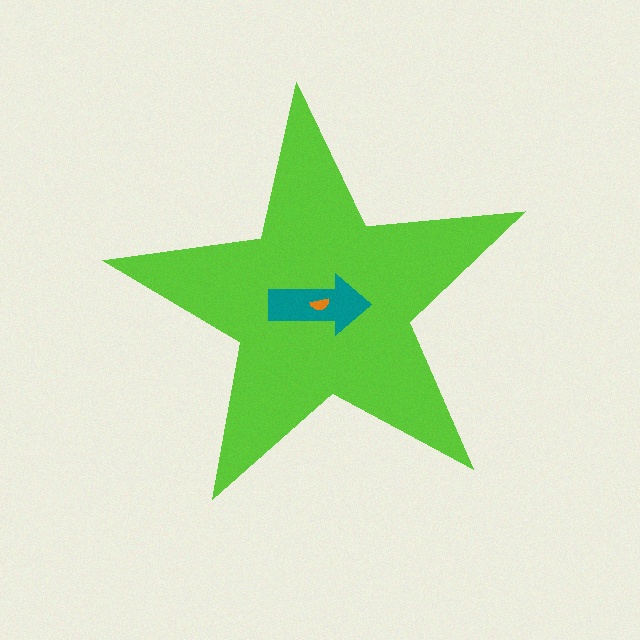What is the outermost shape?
The lime star.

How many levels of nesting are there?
3.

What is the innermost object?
The orange semicircle.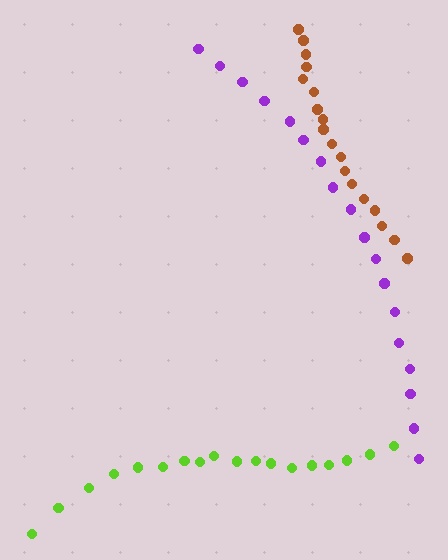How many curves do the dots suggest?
There are 3 distinct paths.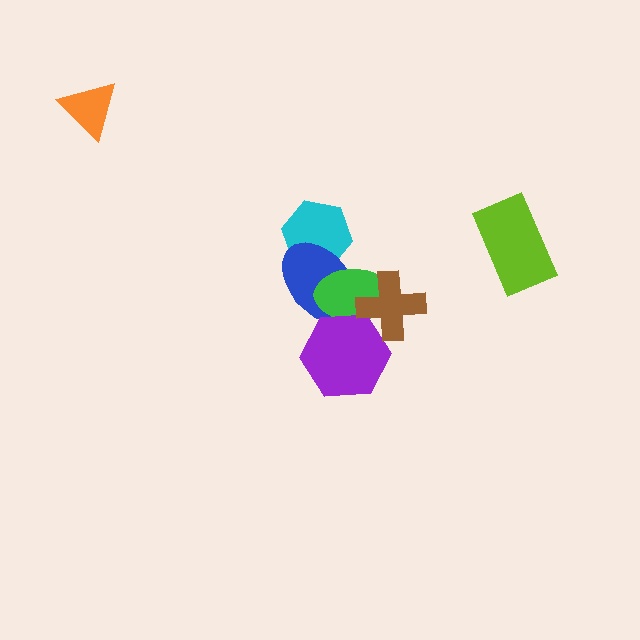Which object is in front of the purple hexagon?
The brown cross is in front of the purple hexagon.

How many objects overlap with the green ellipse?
3 objects overlap with the green ellipse.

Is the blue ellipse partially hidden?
Yes, it is partially covered by another shape.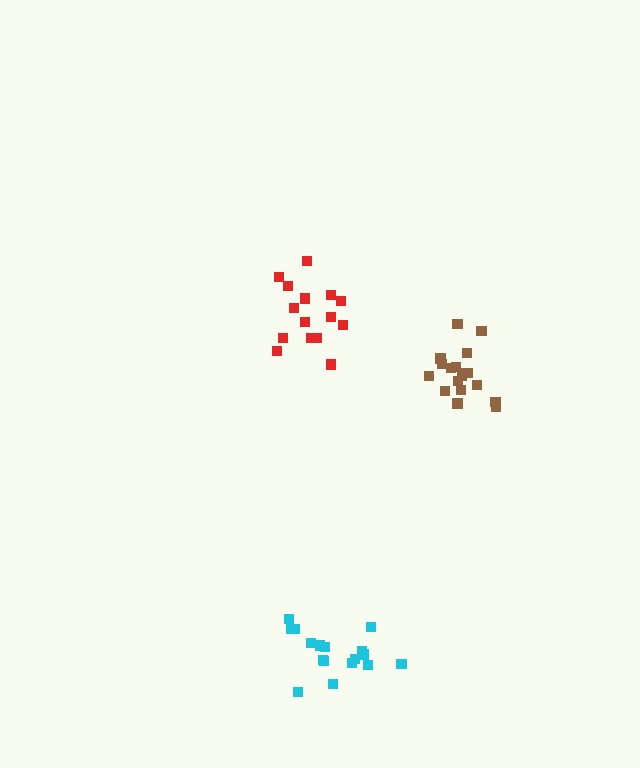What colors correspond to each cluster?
The clusters are colored: red, brown, cyan.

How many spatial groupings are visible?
There are 3 spatial groupings.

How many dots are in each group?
Group 1: 15 dots, Group 2: 18 dots, Group 3: 17 dots (50 total).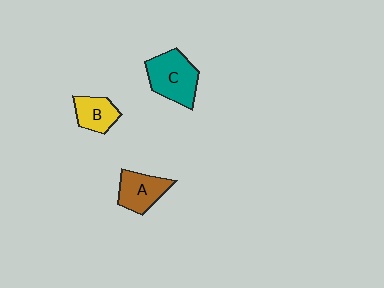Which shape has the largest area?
Shape C (teal).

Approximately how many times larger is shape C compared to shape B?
Approximately 1.6 times.